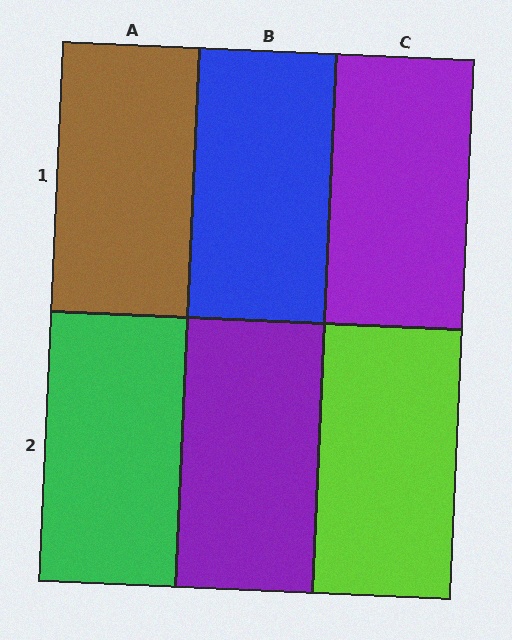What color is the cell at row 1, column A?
Brown.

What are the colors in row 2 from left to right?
Green, purple, lime.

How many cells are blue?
1 cell is blue.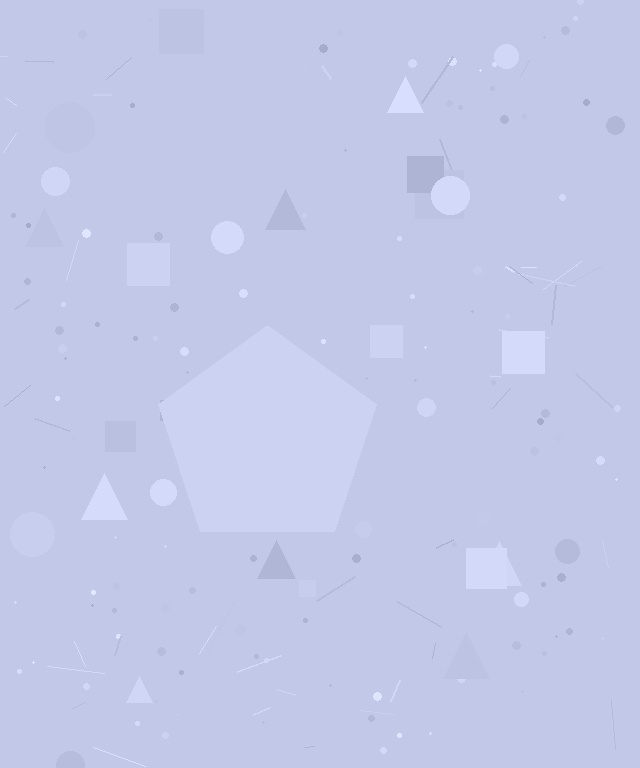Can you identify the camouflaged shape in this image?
The camouflaged shape is a pentagon.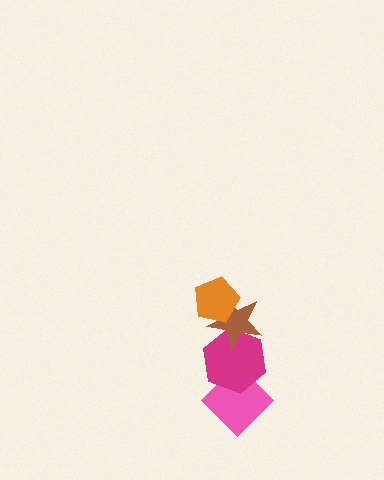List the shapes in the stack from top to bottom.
From top to bottom: the orange pentagon, the brown star, the magenta hexagon, the pink diamond.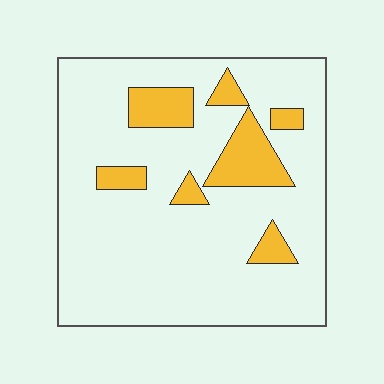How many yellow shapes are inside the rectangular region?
7.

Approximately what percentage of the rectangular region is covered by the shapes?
Approximately 15%.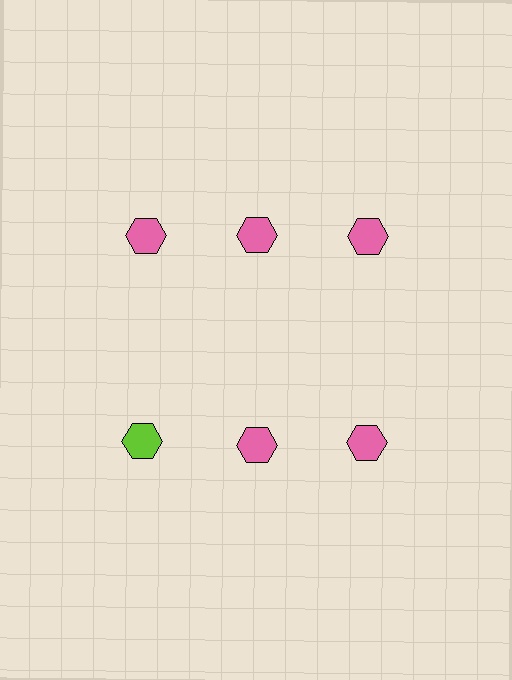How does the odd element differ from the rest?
It has a different color: lime instead of pink.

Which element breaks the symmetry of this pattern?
The lime hexagon in the second row, leftmost column breaks the symmetry. All other shapes are pink hexagons.